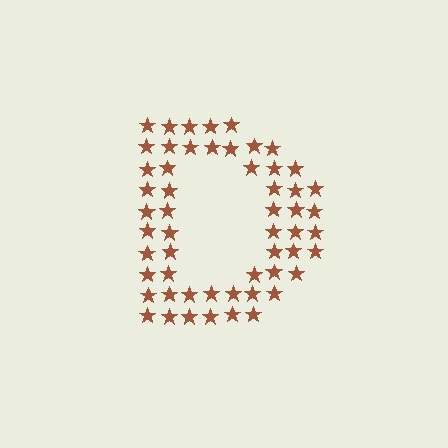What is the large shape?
The large shape is the letter D.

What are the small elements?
The small elements are stars.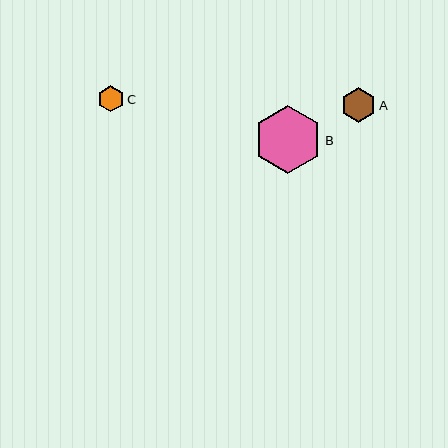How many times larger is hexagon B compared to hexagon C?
Hexagon B is approximately 2.6 times the size of hexagon C.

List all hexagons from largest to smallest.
From largest to smallest: B, A, C.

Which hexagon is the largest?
Hexagon B is the largest with a size of approximately 68 pixels.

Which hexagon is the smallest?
Hexagon C is the smallest with a size of approximately 26 pixels.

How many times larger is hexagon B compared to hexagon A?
Hexagon B is approximately 2.0 times the size of hexagon A.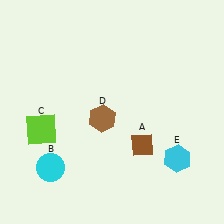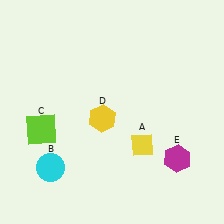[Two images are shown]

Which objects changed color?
A changed from brown to yellow. D changed from brown to yellow. E changed from cyan to magenta.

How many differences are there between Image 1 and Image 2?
There are 3 differences between the two images.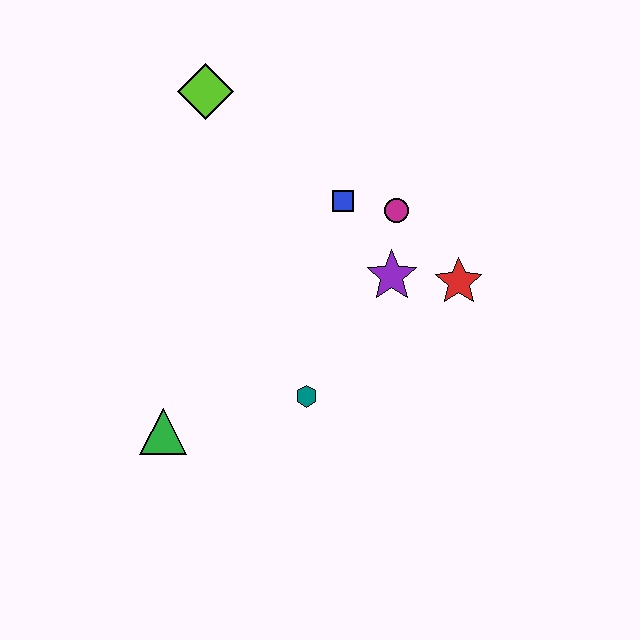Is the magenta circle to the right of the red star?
No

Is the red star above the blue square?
No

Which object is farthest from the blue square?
The green triangle is farthest from the blue square.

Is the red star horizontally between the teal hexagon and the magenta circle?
No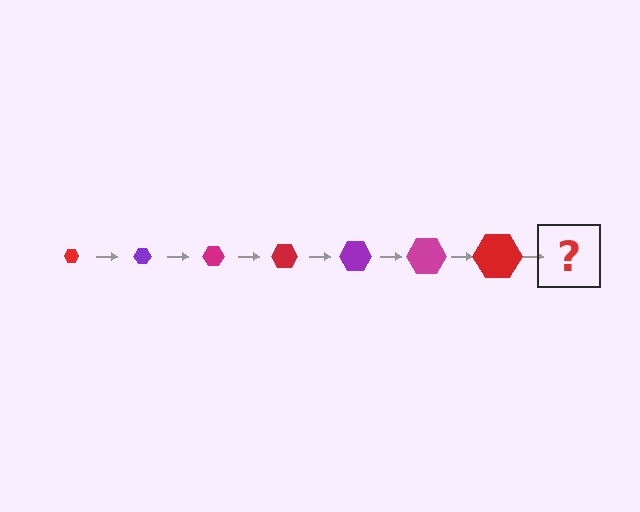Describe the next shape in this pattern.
It should be a purple hexagon, larger than the previous one.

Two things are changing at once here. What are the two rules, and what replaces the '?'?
The two rules are that the hexagon grows larger each step and the color cycles through red, purple, and magenta. The '?' should be a purple hexagon, larger than the previous one.